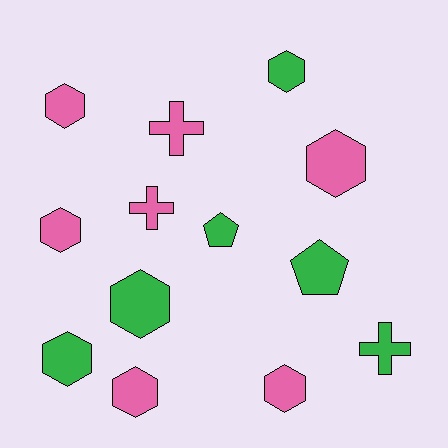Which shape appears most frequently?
Hexagon, with 8 objects.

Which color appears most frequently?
Pink, with 7 objects.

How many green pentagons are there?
There are 2 green pentagons.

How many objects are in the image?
There are 13 objects.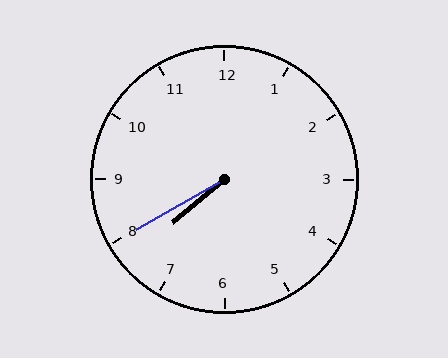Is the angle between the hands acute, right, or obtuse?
It is acute.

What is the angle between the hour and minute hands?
Approximately 10 degrees.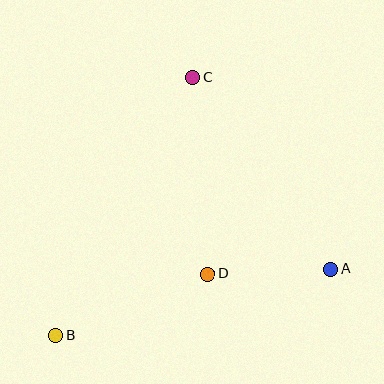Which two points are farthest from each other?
Points B and C are farthest from each other.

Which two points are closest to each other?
Points A and D are closest to each other.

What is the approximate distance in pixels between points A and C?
The distance between A and C is approximately 236 pixels.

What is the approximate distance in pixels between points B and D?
The distance between B and D is approximately 163 pixels.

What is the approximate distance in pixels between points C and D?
The distance between C and D is approximately 197 pixels.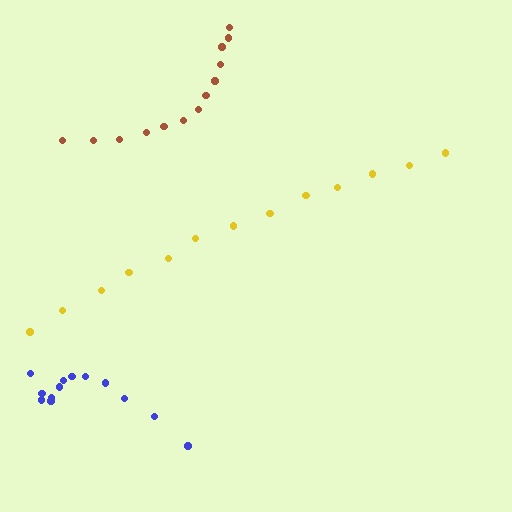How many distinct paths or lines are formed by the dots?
There are 3 distinct paths.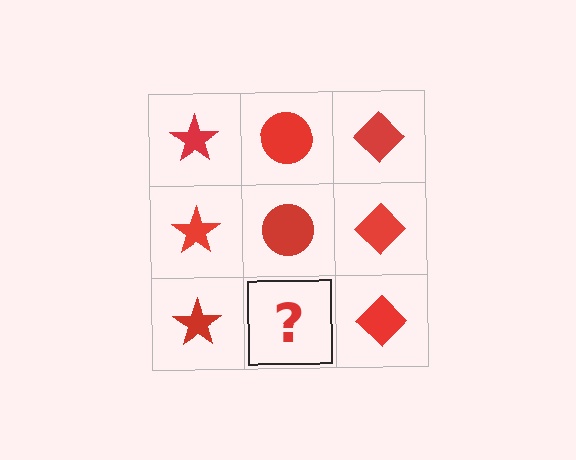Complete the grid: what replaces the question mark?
The question mark should be replaced with a red circle.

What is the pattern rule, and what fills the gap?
The rule is that each column has a consistent shape. The gap should be filled with a red circle.